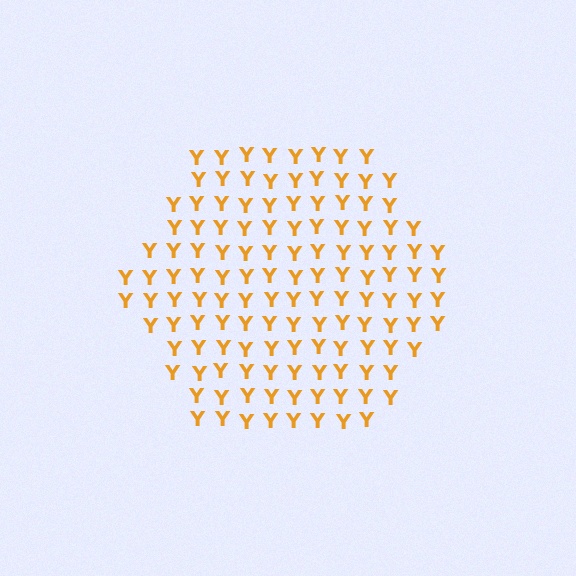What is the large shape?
The large shape is a hexagon.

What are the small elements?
The small elements are letter Y's.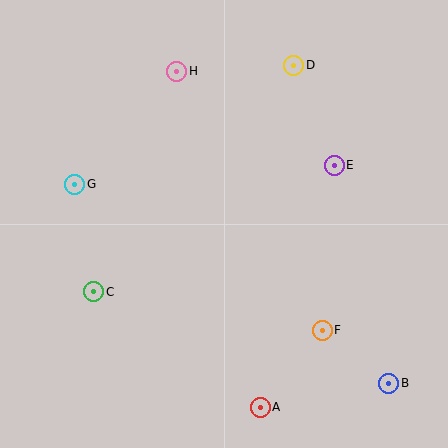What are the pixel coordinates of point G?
Point G is at (75, 184).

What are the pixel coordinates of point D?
Point D is at (294, 65).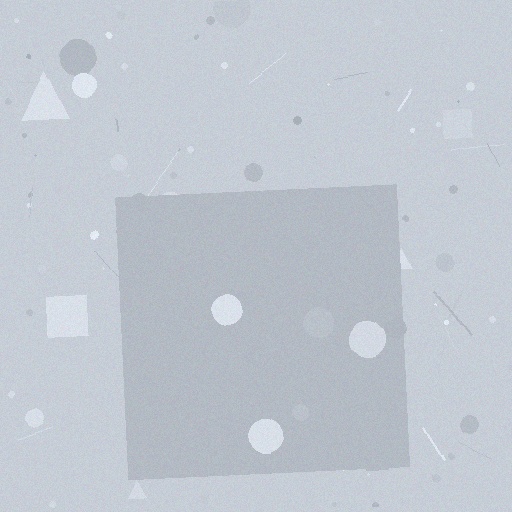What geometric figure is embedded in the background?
A square is embedded in the background.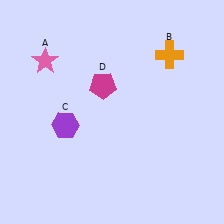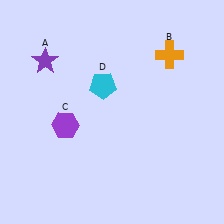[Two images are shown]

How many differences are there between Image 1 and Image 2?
There are 2 differences between the two images.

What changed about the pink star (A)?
In Image 1, A is pink. In Image 2, it changed to purple.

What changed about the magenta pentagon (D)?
In Image 1, D is magenta. In Image 2, it changed to cyan.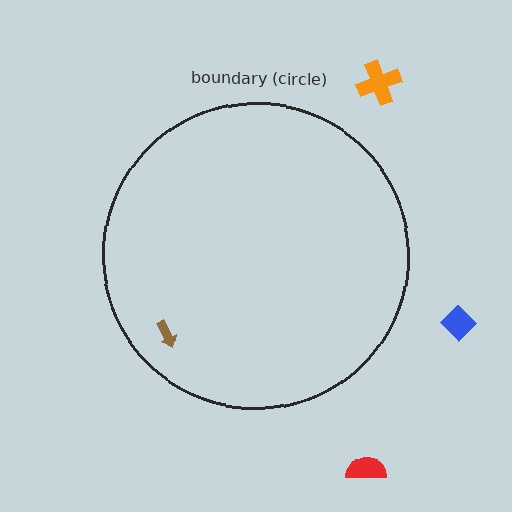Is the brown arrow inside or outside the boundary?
Inside.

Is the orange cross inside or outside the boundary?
Outside.